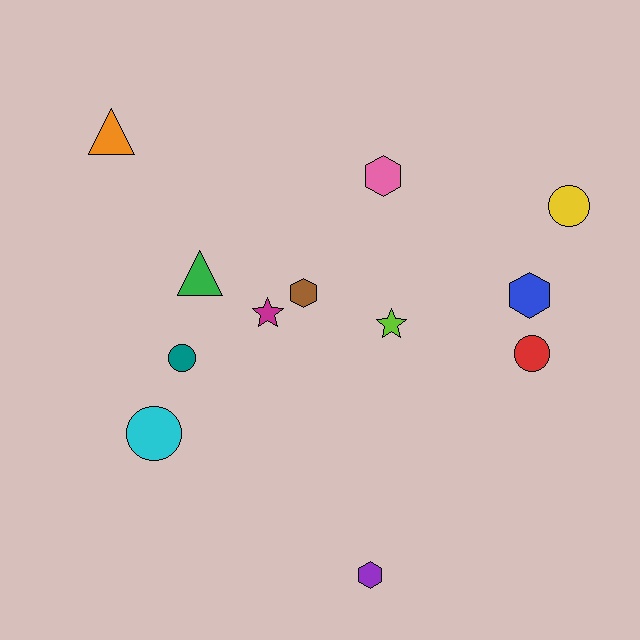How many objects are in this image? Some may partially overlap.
There are 12 objects.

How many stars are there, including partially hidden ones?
There are 2 stars.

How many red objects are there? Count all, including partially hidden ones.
There is 1 red object.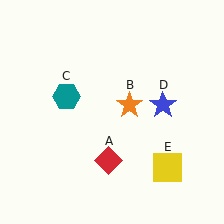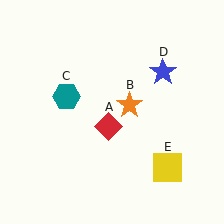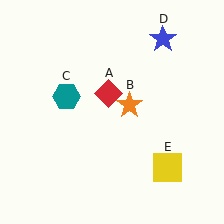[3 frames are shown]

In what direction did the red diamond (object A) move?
The red diamond (object A) moved up.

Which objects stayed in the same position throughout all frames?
Orange star (object B) and teal hexagon (object C) and yellow square (object E) remained stationary.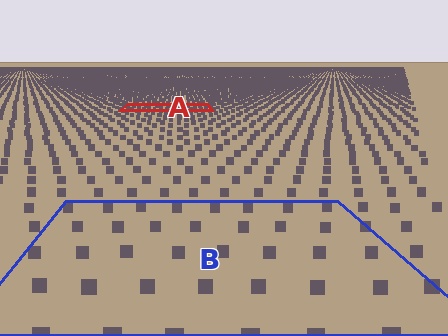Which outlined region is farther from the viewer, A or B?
Region A is farther from the viewer — the texture elements inside it appear smaller and more densely packed.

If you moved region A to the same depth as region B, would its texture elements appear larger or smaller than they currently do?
They would appear larger. At a closer depth, the same texture elements are projected at a bigger on-screen size.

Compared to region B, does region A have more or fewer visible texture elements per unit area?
Region A has more texture elements per unit area — they are packed more densely because it is farther away.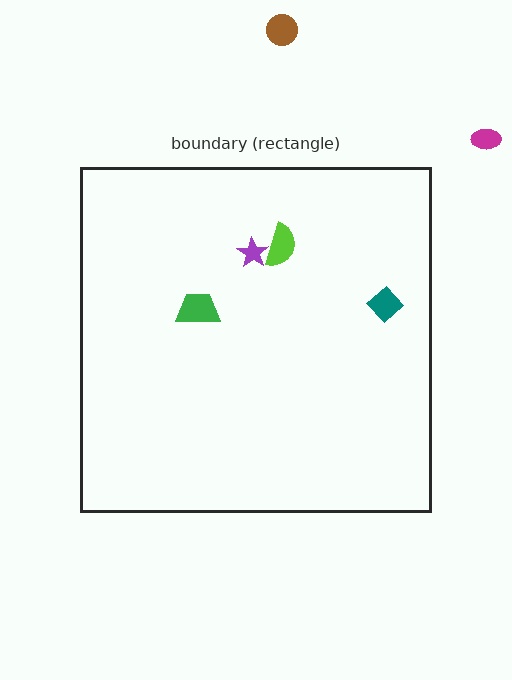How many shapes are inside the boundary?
4 inside, 2 outside.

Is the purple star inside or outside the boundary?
Inside.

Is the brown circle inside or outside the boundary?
Outside.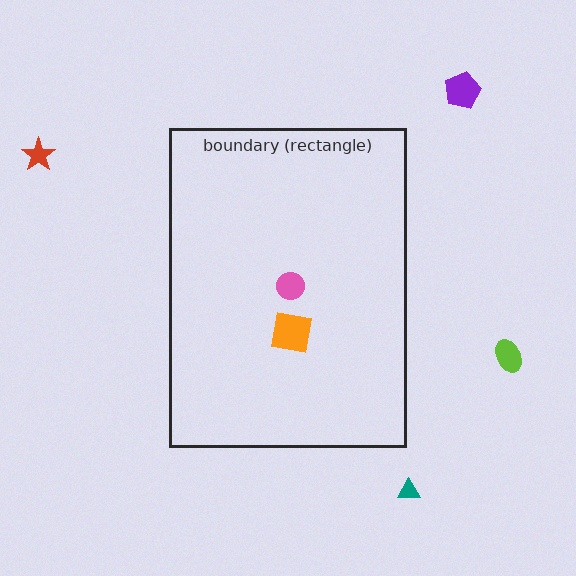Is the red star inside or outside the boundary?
Outside.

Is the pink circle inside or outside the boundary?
Inside.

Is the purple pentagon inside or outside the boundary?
Outside.